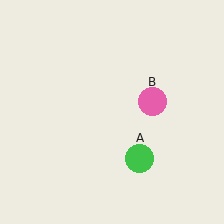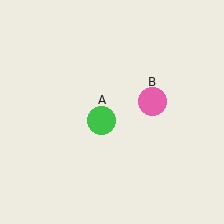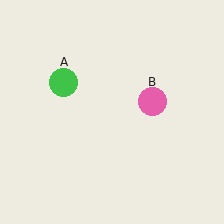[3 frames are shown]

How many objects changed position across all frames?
1 object changed position: green circle (object A).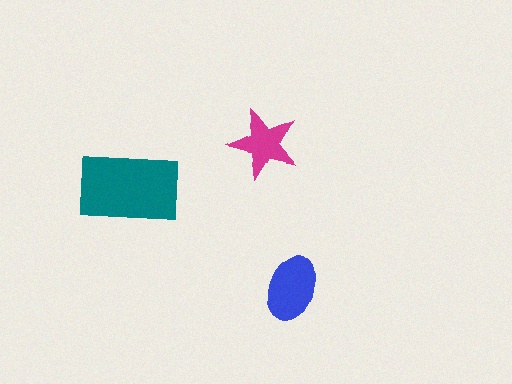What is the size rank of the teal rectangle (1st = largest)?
1st.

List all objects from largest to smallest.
The teal rectangle, the blue ellipse, the magenta star.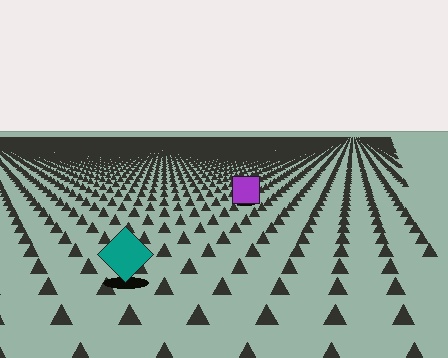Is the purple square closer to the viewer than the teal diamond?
No. The teal diamond is closer — you can tell from the texture gradient: the ground texture is coarser near it.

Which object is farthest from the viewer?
The purple square is farthest from the viewer. It appears smaller and the ground texture around it is denser.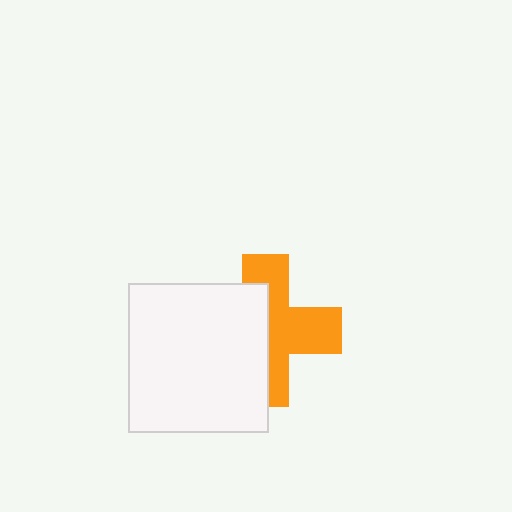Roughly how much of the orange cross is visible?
About half of it is visible (roughly 52%).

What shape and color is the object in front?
The object in front is a white rectangle.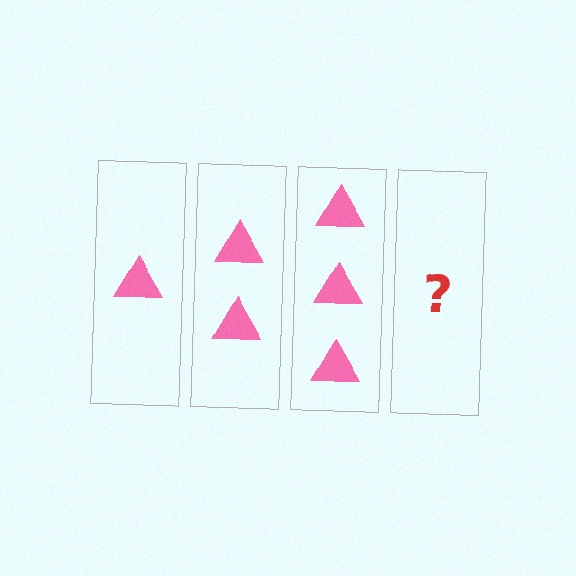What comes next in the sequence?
The next element should be 4 triangles.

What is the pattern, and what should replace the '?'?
The pattern is that each step adds one more triangle. The '?' should be 4 triangles.